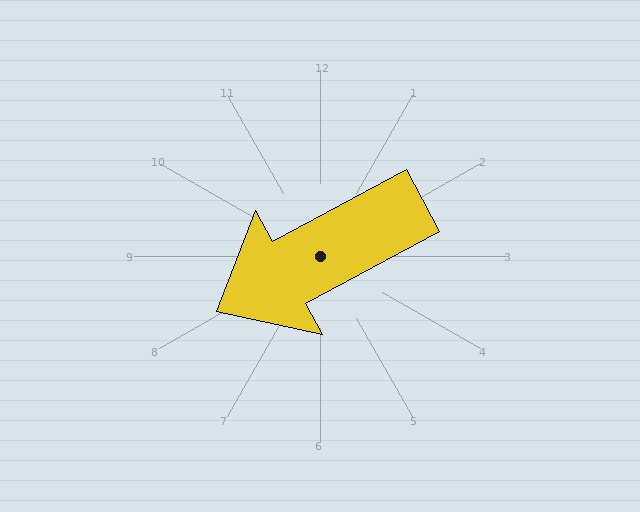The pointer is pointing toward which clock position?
Roughly 8 o'clock.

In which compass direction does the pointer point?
Southwest.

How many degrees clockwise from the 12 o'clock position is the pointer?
Approximately 242 degrees.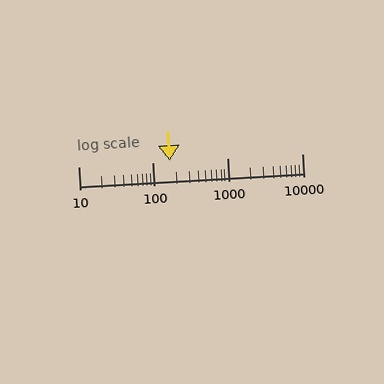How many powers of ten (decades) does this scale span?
The scale spans 3 decades, from 10 to 10000.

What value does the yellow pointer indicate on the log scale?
The pointer indicates approximately 170.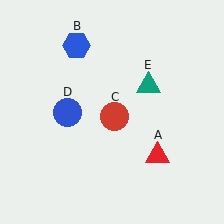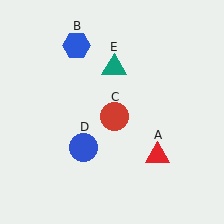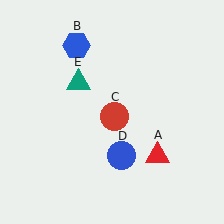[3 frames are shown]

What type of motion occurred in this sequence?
The blue circle (object D), teal triangle (object E) rotated counterclockwise around the center of the scene.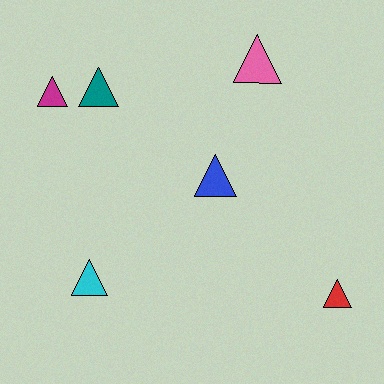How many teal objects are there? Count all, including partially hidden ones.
There is 1 teal object.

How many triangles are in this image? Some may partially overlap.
There are 6 triangles.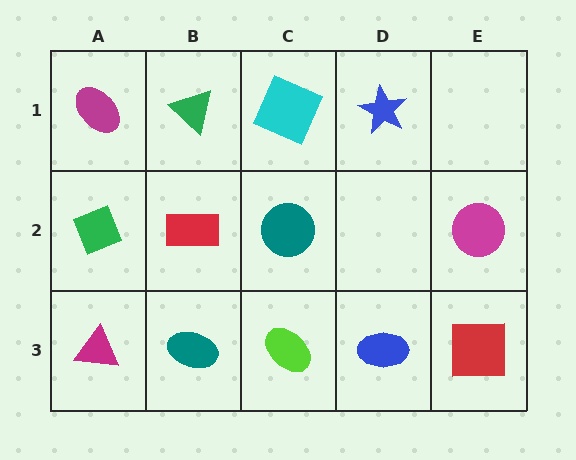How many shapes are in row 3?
5 shapes.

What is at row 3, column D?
A blue ellipse.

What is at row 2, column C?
A teal circle.